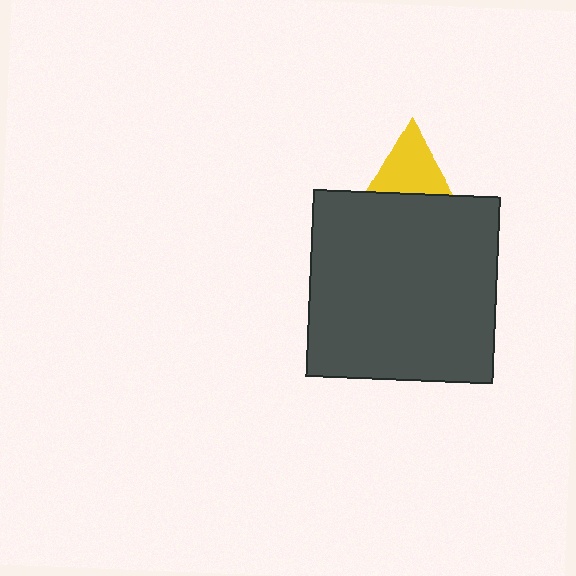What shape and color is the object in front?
The object in front is a dark gray square.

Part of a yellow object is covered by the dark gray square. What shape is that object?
It is a triangle.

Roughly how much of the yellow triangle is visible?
About half of it is visible (roughly 50%).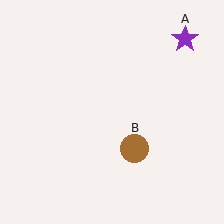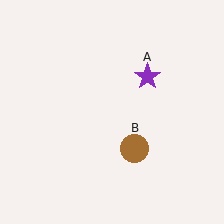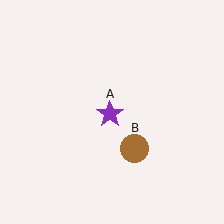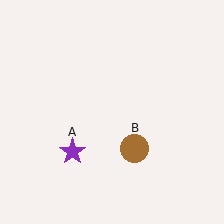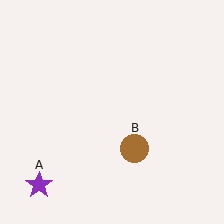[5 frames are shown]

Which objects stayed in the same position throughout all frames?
Brown circle (object B) remained stationary.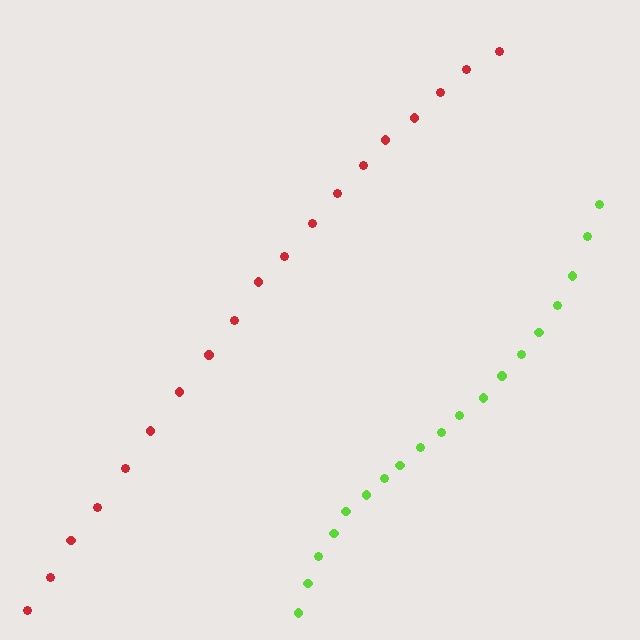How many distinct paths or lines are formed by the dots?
There are 2 distinct paths.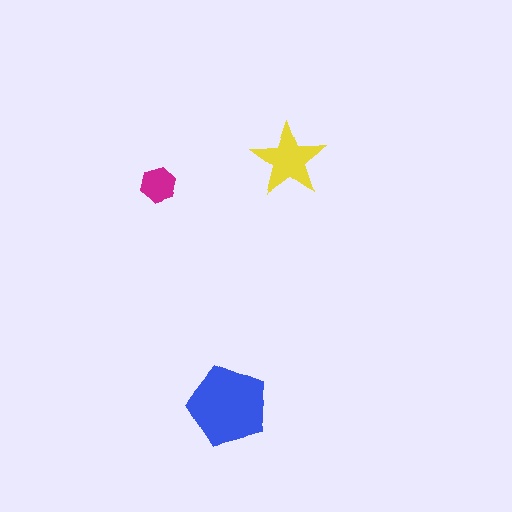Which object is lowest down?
The blue pentagon is bottommost.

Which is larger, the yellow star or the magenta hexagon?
The yellow star.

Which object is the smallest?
The magenta hexagon.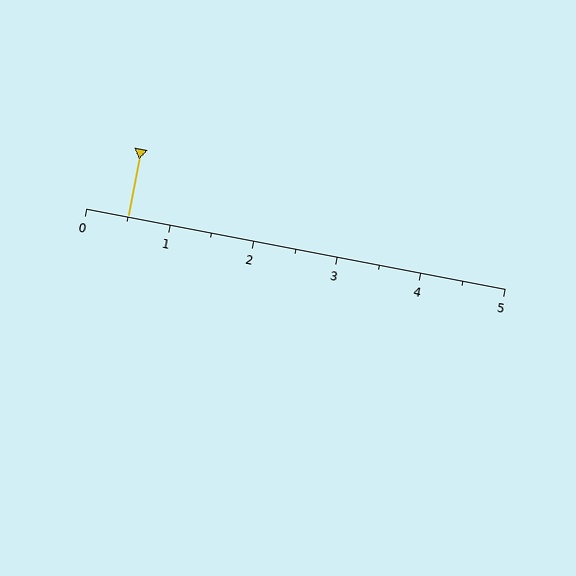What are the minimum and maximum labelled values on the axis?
The axis runs from 0 to 5.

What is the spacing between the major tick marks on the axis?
The major ticks are spaced 1 apart.